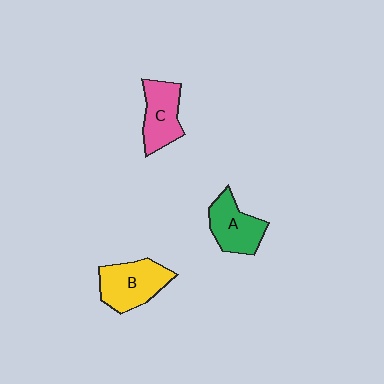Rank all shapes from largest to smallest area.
From largest to smallest: B (yellow), A (green), C (pink).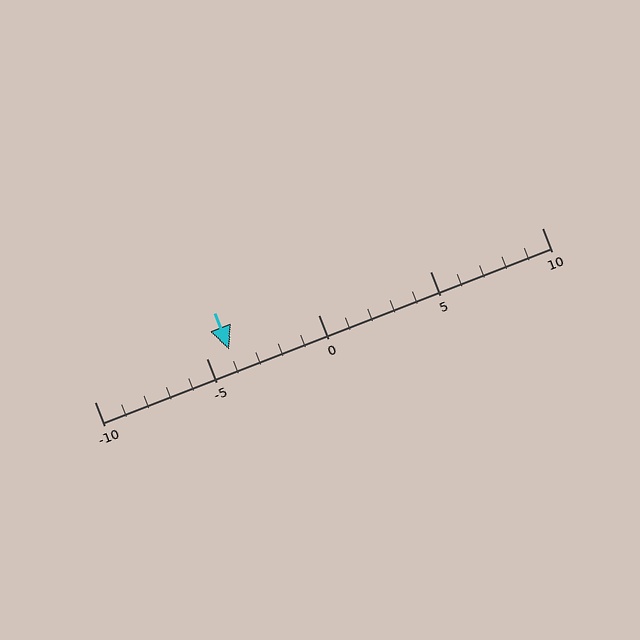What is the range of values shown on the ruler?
The ruler shows values from -10 to 10.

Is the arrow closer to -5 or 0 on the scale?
The arrow is closer to -5.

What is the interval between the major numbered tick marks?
The major tick marks are spaced 5 units apart.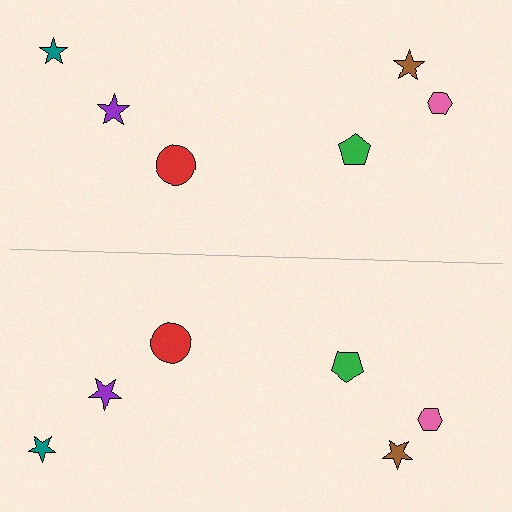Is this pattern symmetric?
Yes, this pattern has bilateral (reflection) symmetry.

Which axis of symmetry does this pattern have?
The pattern has a horizontal axis of symmetry running through the center of the image.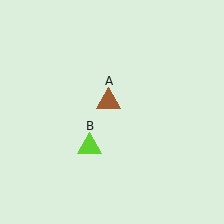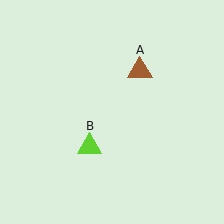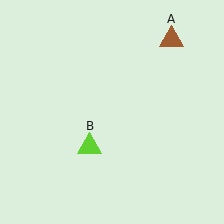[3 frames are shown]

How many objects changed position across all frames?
1 object changed position: brown triangle (object A).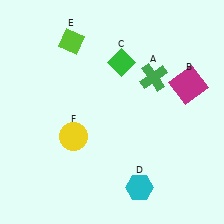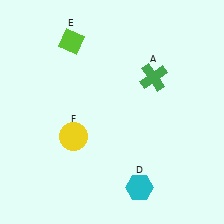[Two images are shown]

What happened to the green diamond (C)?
The green diamond (C) was removed in Image 2. It was in the top-right area of Image 1.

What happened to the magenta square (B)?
The magenta square (B) was removed in Image 2. It was in the top-right area of Image 1.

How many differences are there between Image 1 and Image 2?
There are 2 differences between the two images.